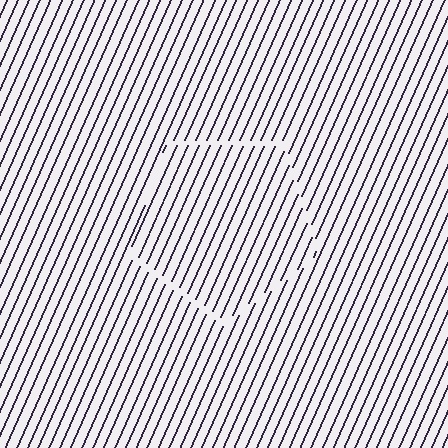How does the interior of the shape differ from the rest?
The interior of the shape contains the same grating, shifted by half a period — the contour is defined by the phase discontinuity where line-ends from the inner and outer gratings abut.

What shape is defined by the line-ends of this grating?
An illusory pentagon. The interior of the shape contains the same grating, shifted by half a period — the contour is defined by the phase discontinuity where line-ends from the inner and outer gratings abut.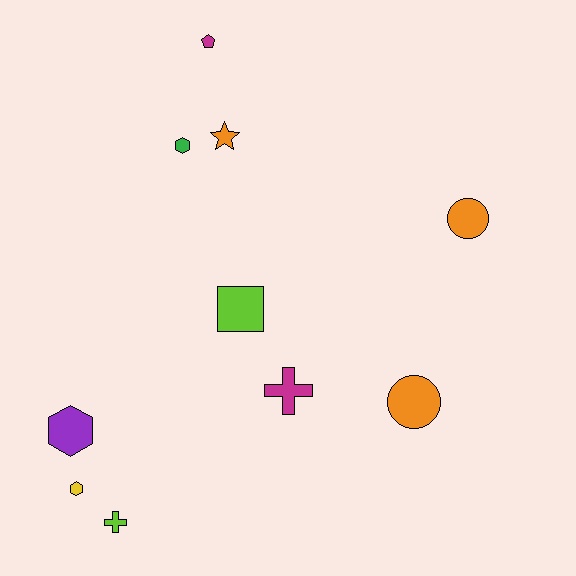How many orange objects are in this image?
There are 3 orange objects.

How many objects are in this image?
There are 10 objects.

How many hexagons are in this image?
There are 3 hexagons.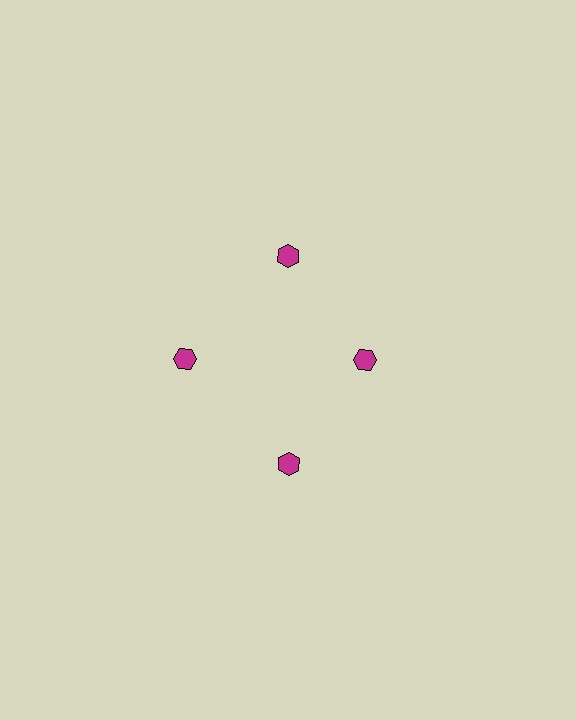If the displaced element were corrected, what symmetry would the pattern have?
It would have 4-fold rotational symmetry — the pattern would map onto itself every 90 degrees.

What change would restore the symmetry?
The symmetry would be restored by moving it outward, back onto the ring so that all 4 hexagons sit at equal angles and equal distance from the center.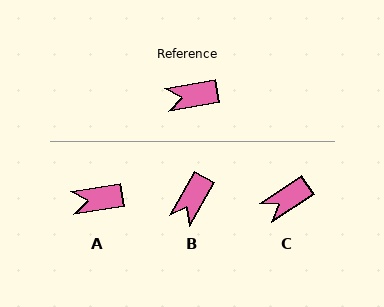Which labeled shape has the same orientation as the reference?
A.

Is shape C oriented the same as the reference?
No, it is off by about 24 degrees.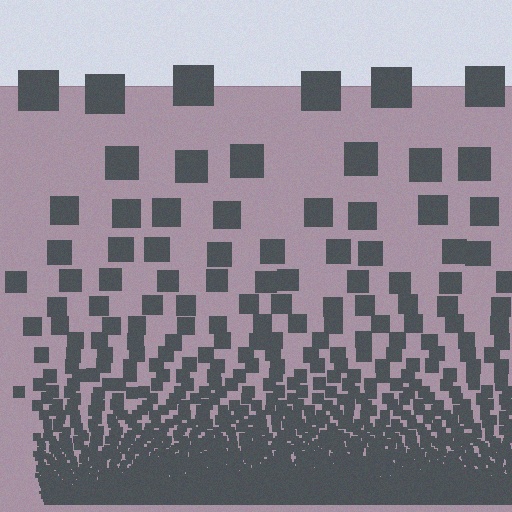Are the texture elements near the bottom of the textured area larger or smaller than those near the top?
Smaller. The gradient is inverted — elements near the bottom are smaller and denser.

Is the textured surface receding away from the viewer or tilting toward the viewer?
The surface appears to tilt toward the viewer. Texture elements get larger and sparser toward the top.